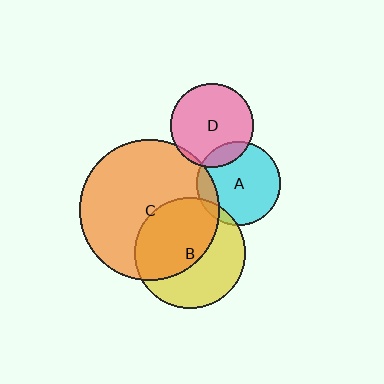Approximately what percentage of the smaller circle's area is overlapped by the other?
Approximately 5%.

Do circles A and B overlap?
Yes.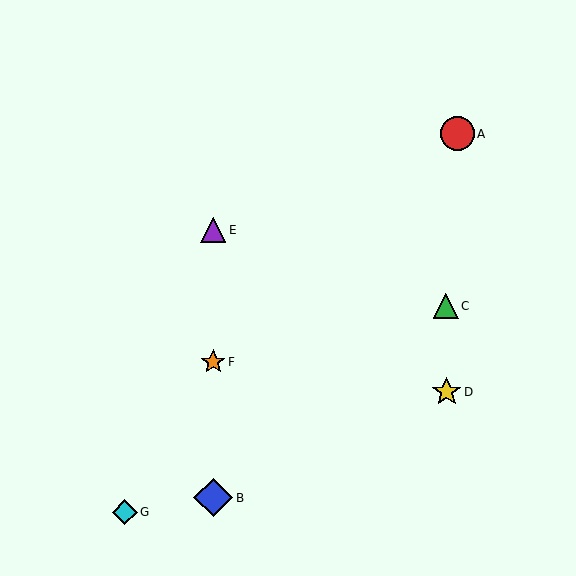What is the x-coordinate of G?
Object G is at x≈125.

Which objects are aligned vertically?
Objects B, E, F are aligned vertically.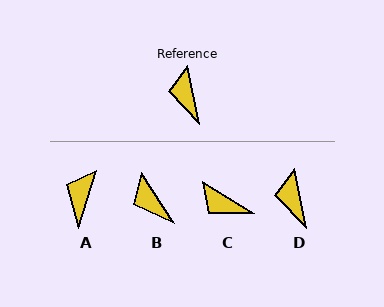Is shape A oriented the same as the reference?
No, it is off by about 29 degrees.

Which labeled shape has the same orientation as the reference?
D.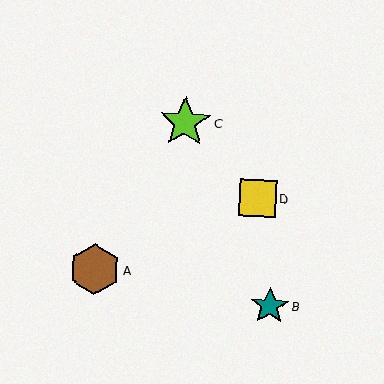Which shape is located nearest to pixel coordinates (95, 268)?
The brown hexagon (labeled A) at (95, 269) is nearest to that location.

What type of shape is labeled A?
Shape A is a brown hexagon.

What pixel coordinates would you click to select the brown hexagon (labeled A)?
Click at (95, 269) to select the brown hexagon A.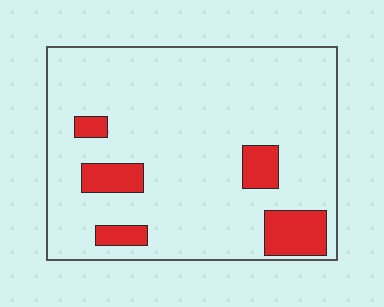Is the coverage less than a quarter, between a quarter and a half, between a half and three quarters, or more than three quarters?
Less than a quarter.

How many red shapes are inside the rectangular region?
5.